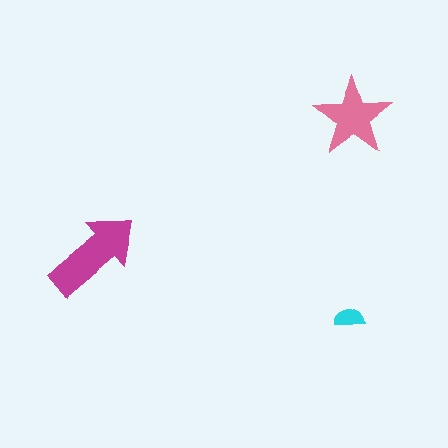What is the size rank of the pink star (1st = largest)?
2nd.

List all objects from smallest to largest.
The cyan semicircle, the pink star, the magenta arrow.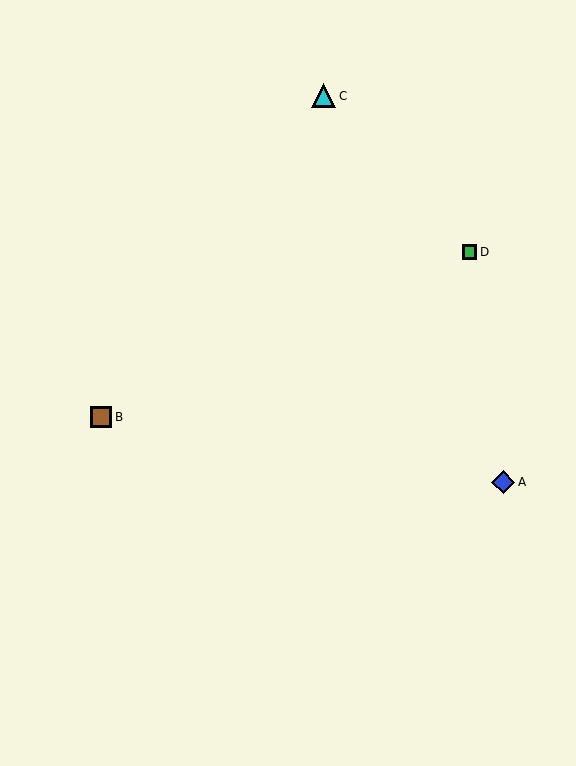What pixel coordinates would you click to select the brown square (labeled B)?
Click at (101, 417) to select the brown square B.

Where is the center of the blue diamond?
The center of the blue diamond is at (503, 482).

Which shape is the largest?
The cyan triangle (labeled C) is the largest.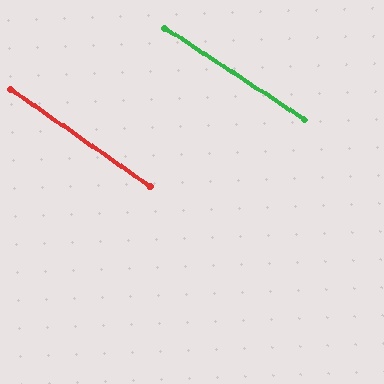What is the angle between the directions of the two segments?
Approximately 1 degree.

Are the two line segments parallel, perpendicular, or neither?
Parallel — their directions differ by only 1.4°.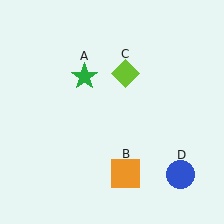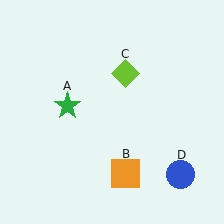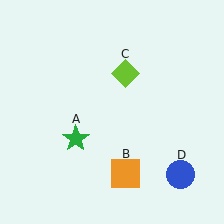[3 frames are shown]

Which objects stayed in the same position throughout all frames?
Orange square (object B) and lime diamond (object C) and blue circle (object D) remained stationary.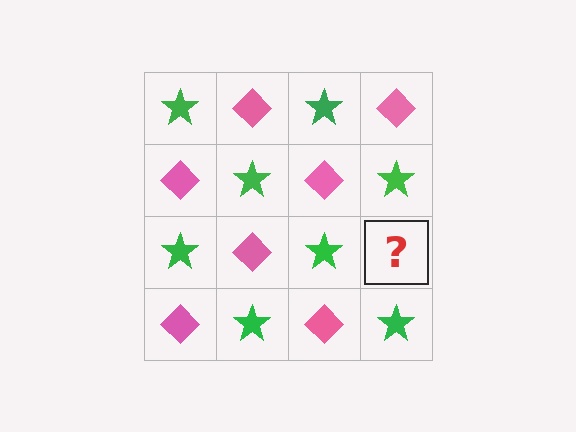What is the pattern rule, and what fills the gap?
The rule is that it alternates green star and pink diamond in a checkerboard pattern. The gap should be filled with a pink diamond.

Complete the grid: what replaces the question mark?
The question mark should be replaced with a pink diamond.